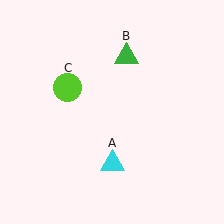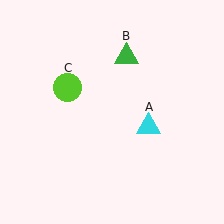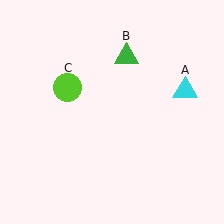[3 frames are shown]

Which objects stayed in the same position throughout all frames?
Green triangle (object B) and lime circle (object C) remained stationary.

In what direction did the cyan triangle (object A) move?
The cyan triangle (object A) moved up and to the right.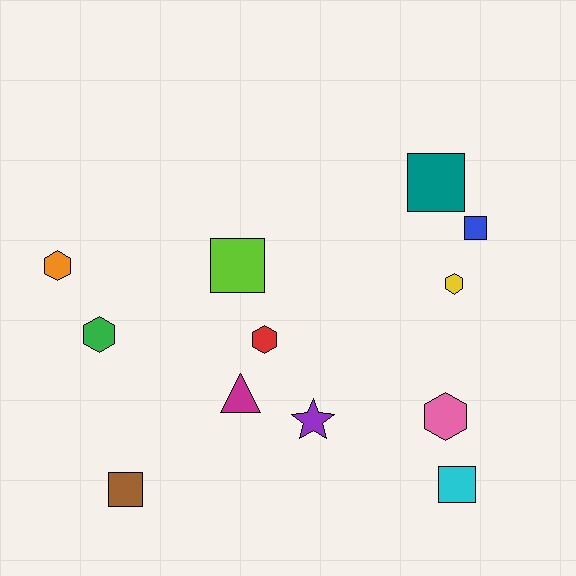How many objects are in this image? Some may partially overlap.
There are 12 objects.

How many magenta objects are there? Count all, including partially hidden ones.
There is 1 magenta object.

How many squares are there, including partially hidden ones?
There are 5 squares.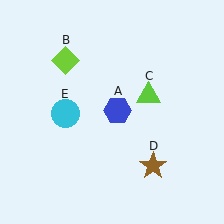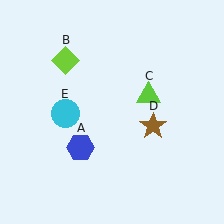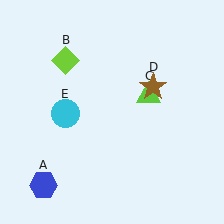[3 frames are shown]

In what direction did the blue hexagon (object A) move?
The blue hexagon (object A) moved down and to the left.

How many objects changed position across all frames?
2 objects changed position: blue hexagon (object A), brown star (object D).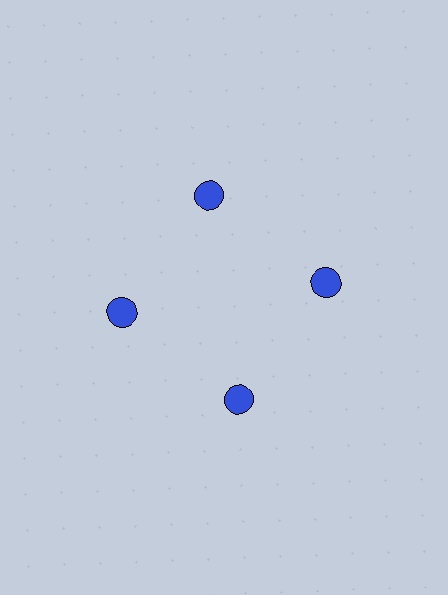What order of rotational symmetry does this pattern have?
This pattern has 4-fold rotational symmetry.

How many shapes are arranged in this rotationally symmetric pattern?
There are 4 shapes, arranged in 4 groups of 1.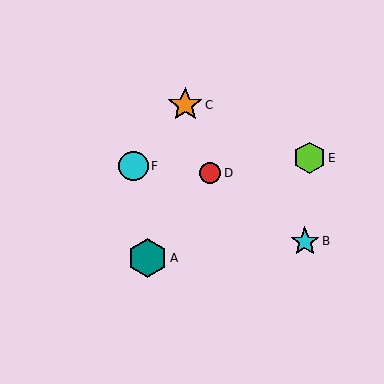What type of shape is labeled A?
Shape A is a teal hexagon.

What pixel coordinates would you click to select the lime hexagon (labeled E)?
Click at (310, 158) to select the lime hexagon E.